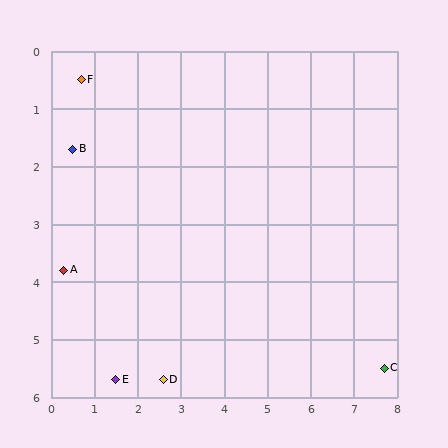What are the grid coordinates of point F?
Point F is at approximately (0.7, 0.5).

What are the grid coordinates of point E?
Point E is at approximately (1.5, 5.7).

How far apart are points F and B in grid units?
Points F and B are about 1.2 grid units apart.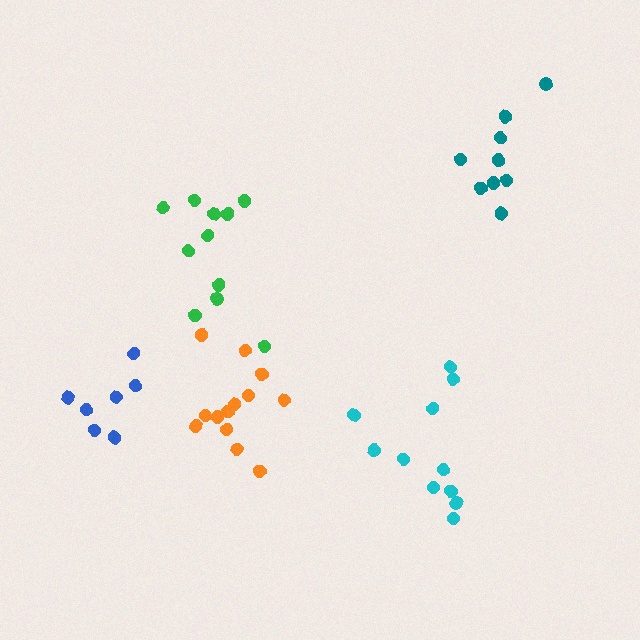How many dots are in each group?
Group 1: 7 dots, Group 2: 9 dots, Group 3: 11 dots, Group 4: 13 dots, Group 5: 11 dots (51 total).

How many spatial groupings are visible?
There are 5 spatial groupings.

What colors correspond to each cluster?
The clusters are colored: blue, teal, cyan, orange, green.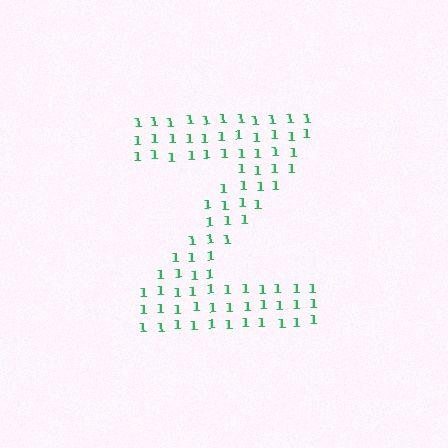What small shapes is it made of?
It is made of small digit 1's.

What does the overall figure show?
The overall figure shows the letter Z.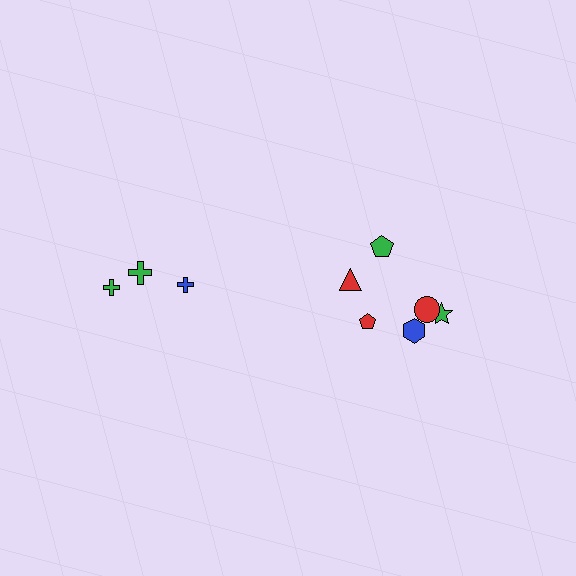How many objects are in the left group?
There are 3 objects.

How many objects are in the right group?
There are 6 objects.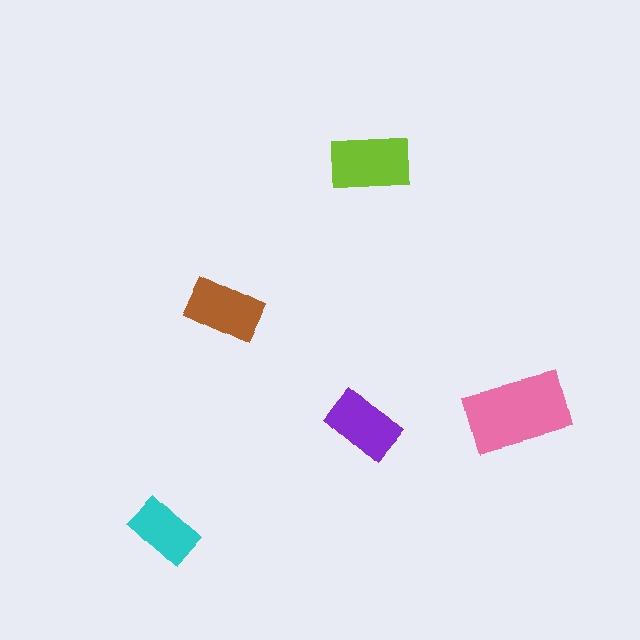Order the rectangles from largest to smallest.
the pink one, the lime one, the brown one, the purple one, the cyan one.